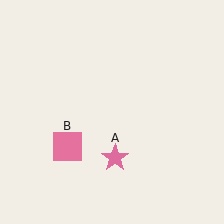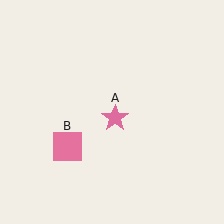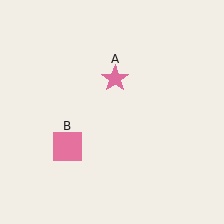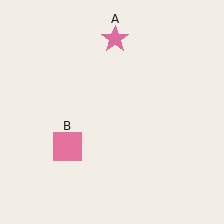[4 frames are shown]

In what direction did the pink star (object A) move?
The pink star (object A) moved up.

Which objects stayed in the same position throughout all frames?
Pink square (object B) remained stationary.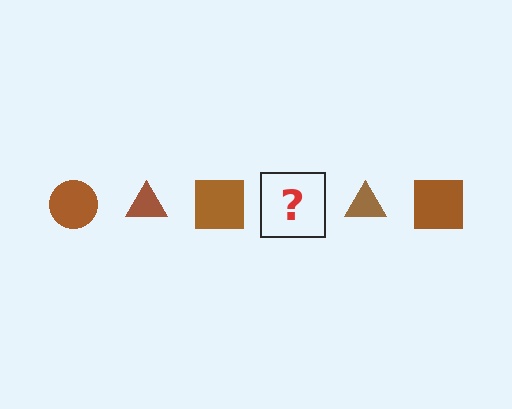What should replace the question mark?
The question mark should be replaced with a brown circle.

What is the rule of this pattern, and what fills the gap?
The rule is that the pattern cycles through circle, triangle, square shapes in brown. The gap should be filled with a brown circle.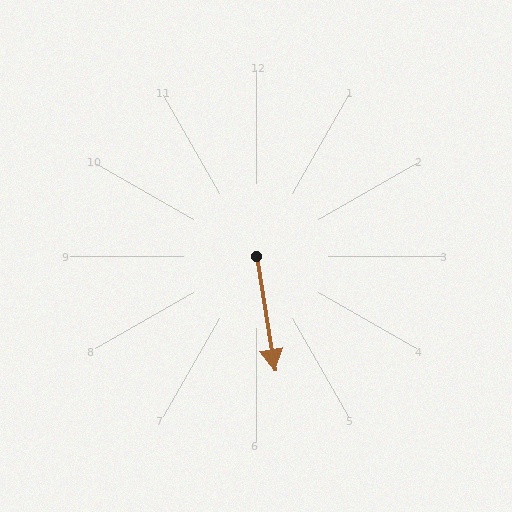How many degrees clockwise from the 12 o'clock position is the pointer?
Approximately 171 degrees.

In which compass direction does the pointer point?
South.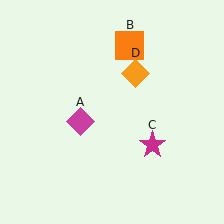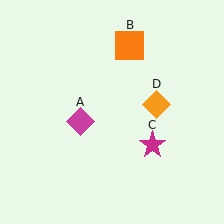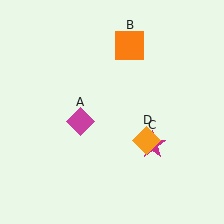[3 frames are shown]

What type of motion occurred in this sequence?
The orange diamond (object D) rotated clockwise around the center of the scene.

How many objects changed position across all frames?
1 object changed position: orange diamond (object D).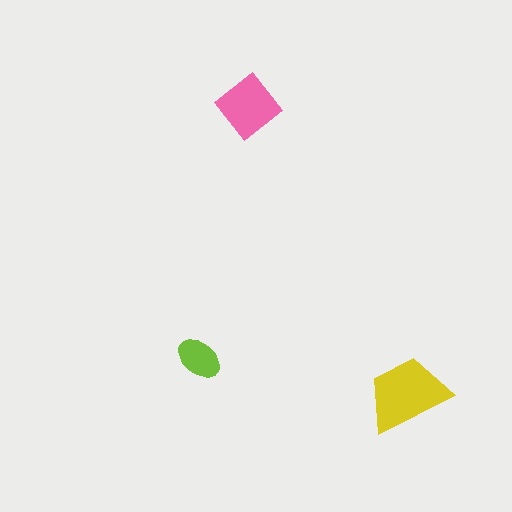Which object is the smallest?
The lime ellipse.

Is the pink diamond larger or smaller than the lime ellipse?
Larger.